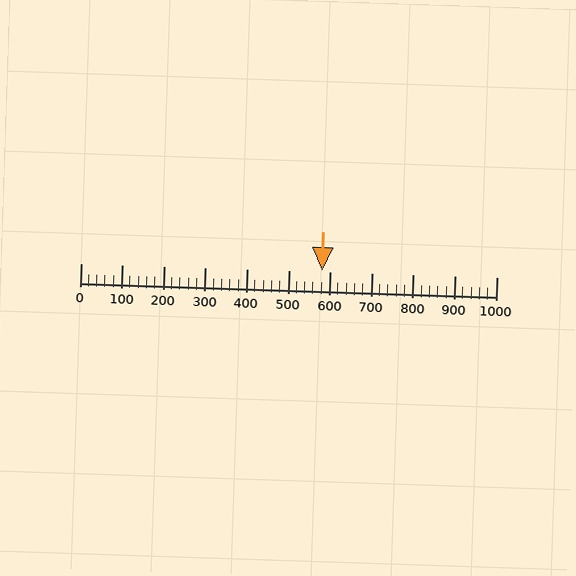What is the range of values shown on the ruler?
The ruler shows values from 0 to 1000.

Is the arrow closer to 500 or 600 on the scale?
The arrow is closer to 600.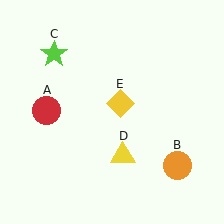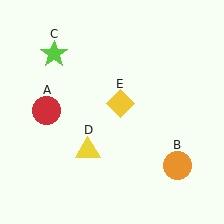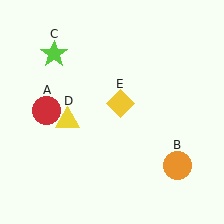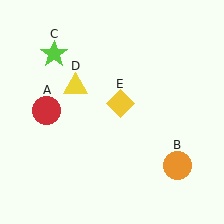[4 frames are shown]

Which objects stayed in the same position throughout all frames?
Red circle (object A) and orange circle (object B) and lime star (object C) and yellow diamond (object E) remained stationary.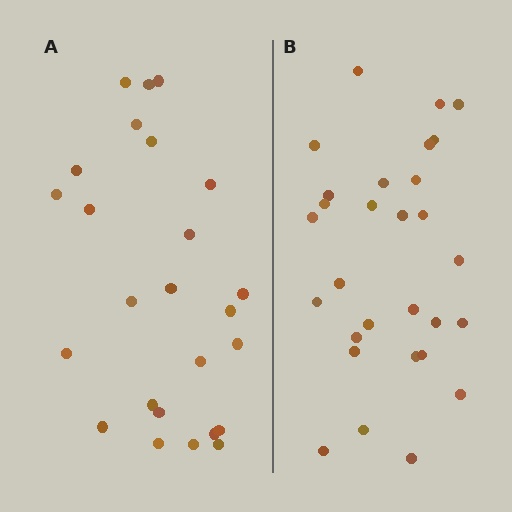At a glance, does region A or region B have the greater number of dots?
Region B (the right region) has more dots.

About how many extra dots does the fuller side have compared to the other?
Region B has about 4 more dots than region A.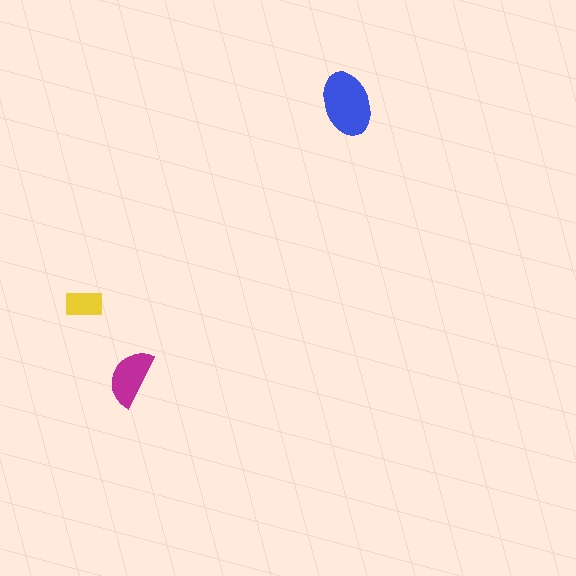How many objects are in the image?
There are 3 objects in the image.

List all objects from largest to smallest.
The blue ellipse, the magenta semicircle, the yellow rectangle.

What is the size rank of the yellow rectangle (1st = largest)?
3rd.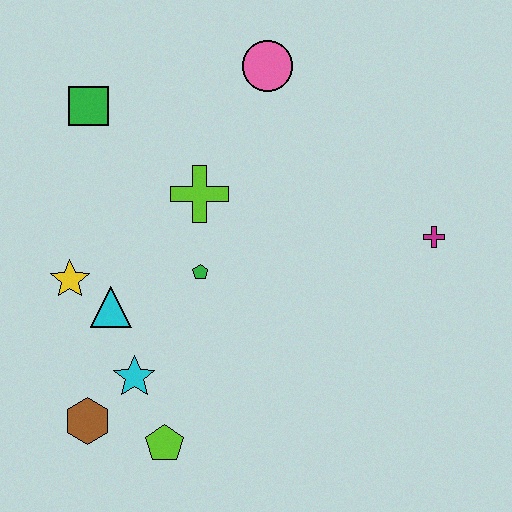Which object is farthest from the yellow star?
The magenta cross is farthest from the yellow star.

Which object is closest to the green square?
The lime cross is closest to the green square.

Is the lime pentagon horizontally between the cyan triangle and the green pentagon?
Yes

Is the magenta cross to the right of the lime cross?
Yes